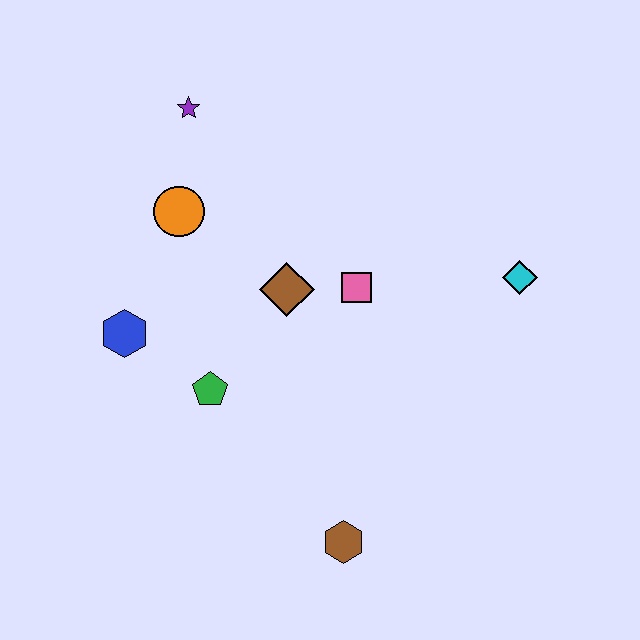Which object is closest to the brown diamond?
The pink square is closest to the brown diamond.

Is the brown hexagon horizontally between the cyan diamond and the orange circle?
Yes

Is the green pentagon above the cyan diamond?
No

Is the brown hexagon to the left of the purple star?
No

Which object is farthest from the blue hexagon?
The cyan diamond is farthest from the blue hexagon.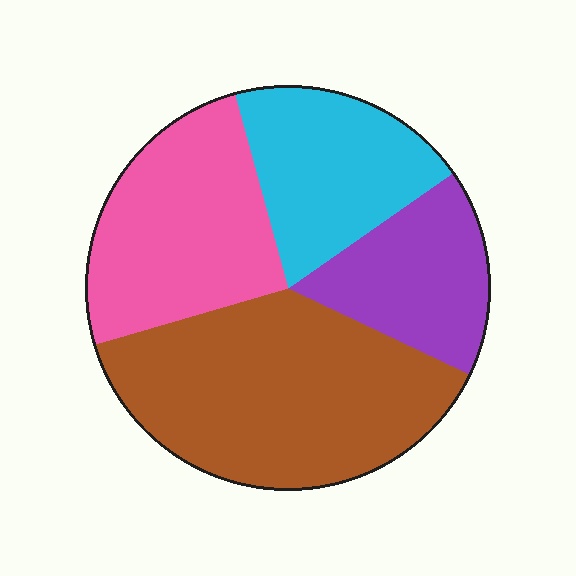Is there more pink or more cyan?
Pink.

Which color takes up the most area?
Brown, at roughly 40%.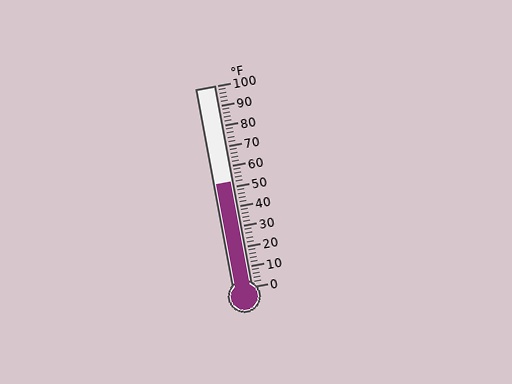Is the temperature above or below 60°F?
The temperature is below 60°F.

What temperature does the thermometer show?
The thermometer shows approximately 52°F.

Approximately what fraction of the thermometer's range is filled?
The thermometer is filled to approximately 50% of its range.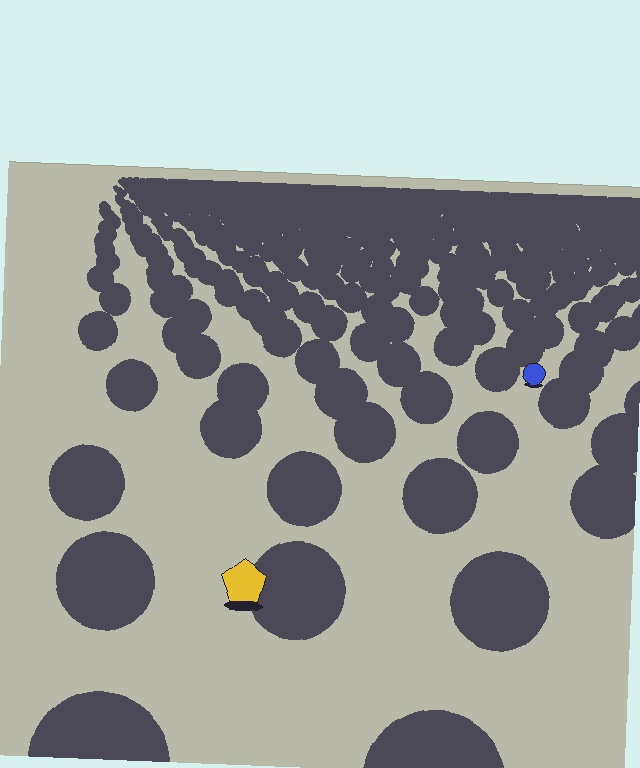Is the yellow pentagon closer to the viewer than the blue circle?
Yes. The yellow pentagon is closer — you can tell from the texture gradient: the ground texture is coarser near it.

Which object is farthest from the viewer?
The blue circle is farthest from the viewer. It appears smaller and the ground texture around it is denser.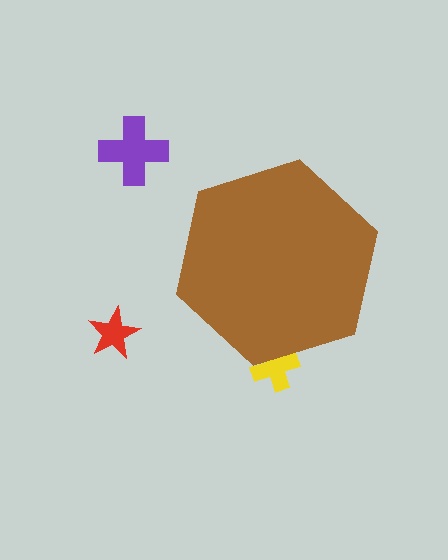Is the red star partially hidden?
No, the red star is fully visible.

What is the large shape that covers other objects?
A brown hexagon.